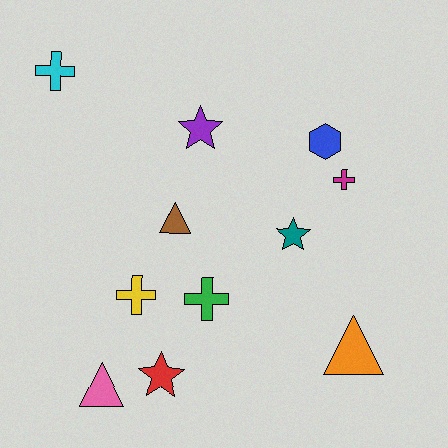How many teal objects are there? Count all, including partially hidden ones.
There is 1 teal object.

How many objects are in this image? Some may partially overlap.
There are 11 objects.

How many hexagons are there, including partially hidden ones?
There is 1 hexagon.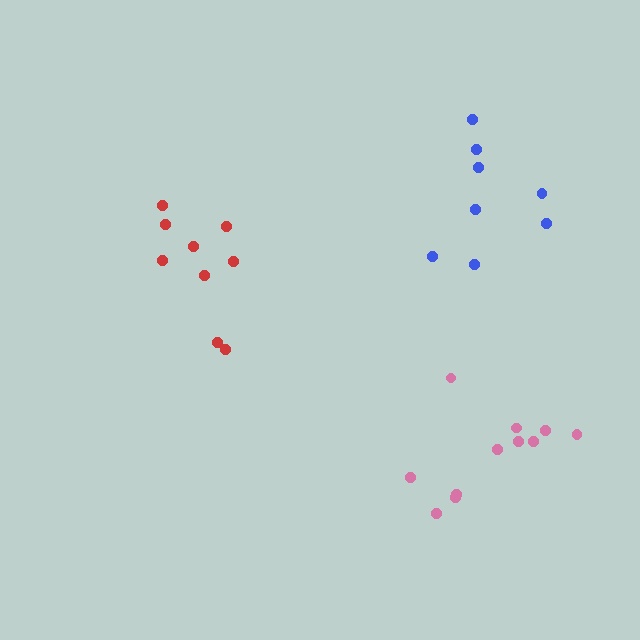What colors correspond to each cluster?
The clusters are colored: pink, blue, red.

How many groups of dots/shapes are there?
There are 3 groups.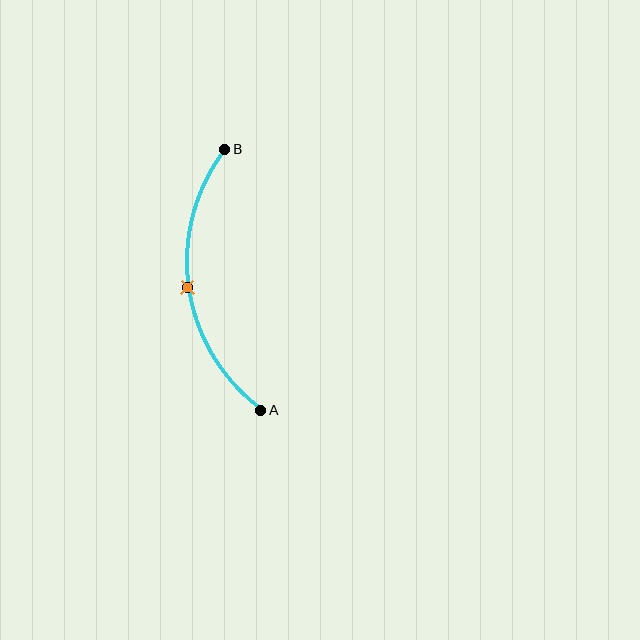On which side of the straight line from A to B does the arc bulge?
The arc bulges to the left of the straight line connecting A and B.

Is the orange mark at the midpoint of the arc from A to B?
Yes. The orange mark lies on the arc at equal arc-length from both A and B — it is the arc midpoint.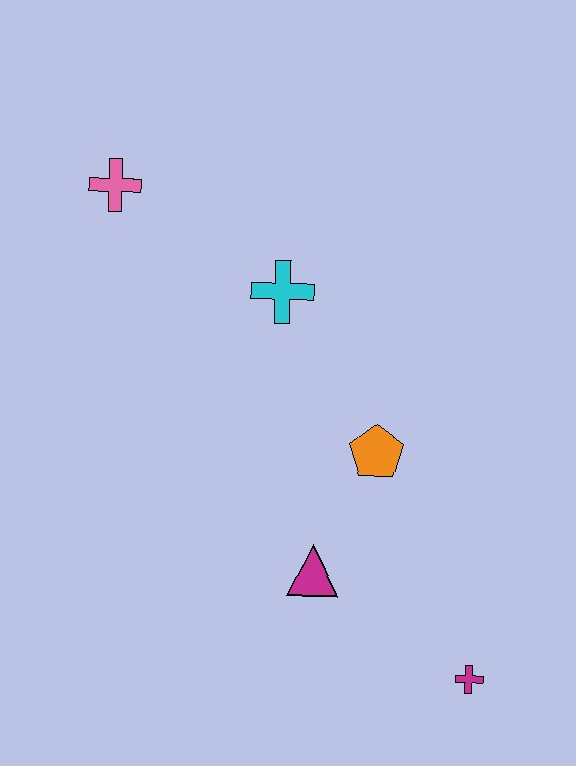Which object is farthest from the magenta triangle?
The pink cross is farthest from the magenta triangle.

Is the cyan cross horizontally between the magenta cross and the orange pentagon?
No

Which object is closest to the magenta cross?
The magenta triangle is closest to the magenta cross.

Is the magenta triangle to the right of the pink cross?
Yes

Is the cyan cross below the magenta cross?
No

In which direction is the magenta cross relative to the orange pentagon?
The magenta cross is below the orange pentagon.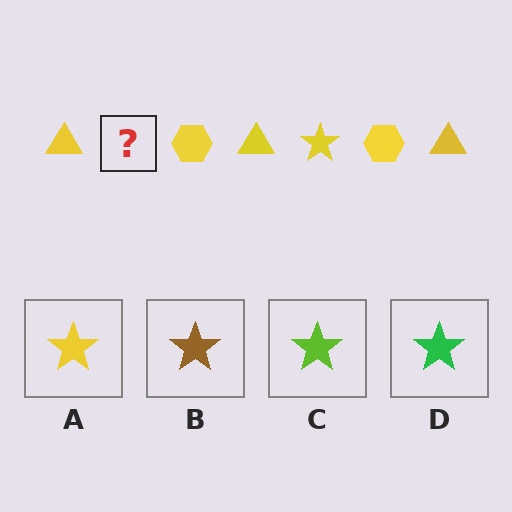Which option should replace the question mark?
Option A.